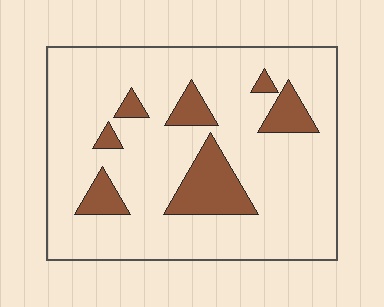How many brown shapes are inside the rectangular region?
7.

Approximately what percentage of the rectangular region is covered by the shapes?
Approximately 15%.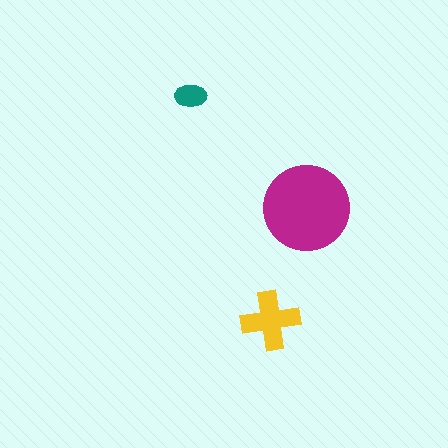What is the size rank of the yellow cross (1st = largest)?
2nd.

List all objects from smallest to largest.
The teal ellipse, the yellow cross, the magenta circle.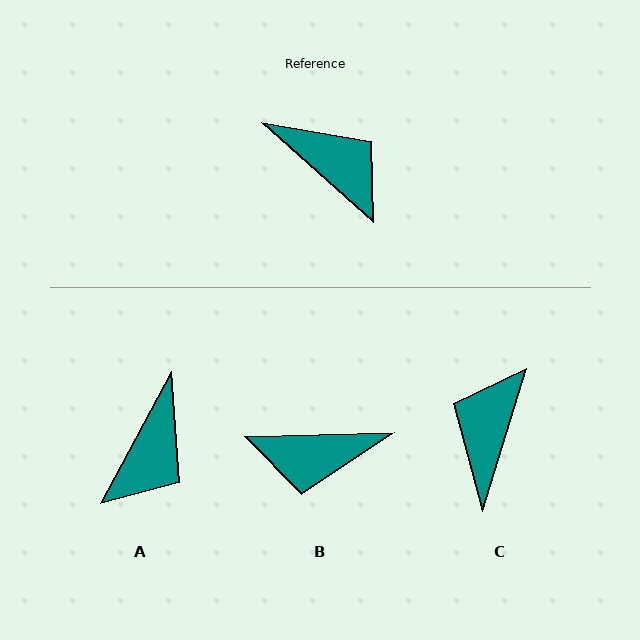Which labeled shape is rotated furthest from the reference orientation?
B, about 136 degrees away.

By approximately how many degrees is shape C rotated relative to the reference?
Approximately 115 degrees counter-clockwise.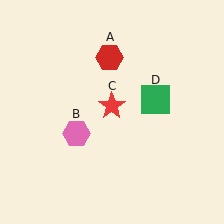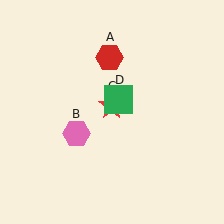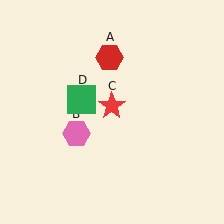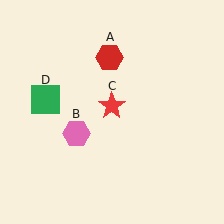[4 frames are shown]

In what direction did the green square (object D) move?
The green square (object D) moved left.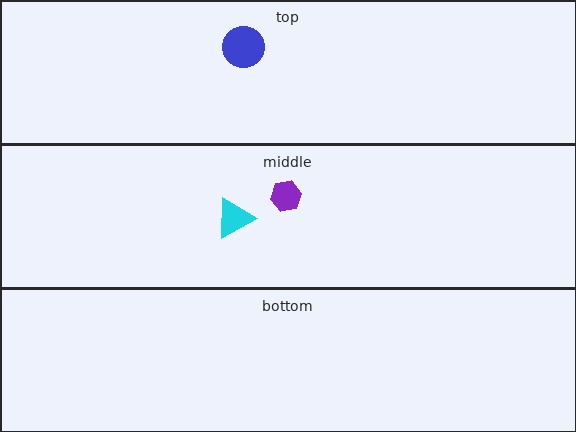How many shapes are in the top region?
1.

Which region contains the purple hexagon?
The middle region.